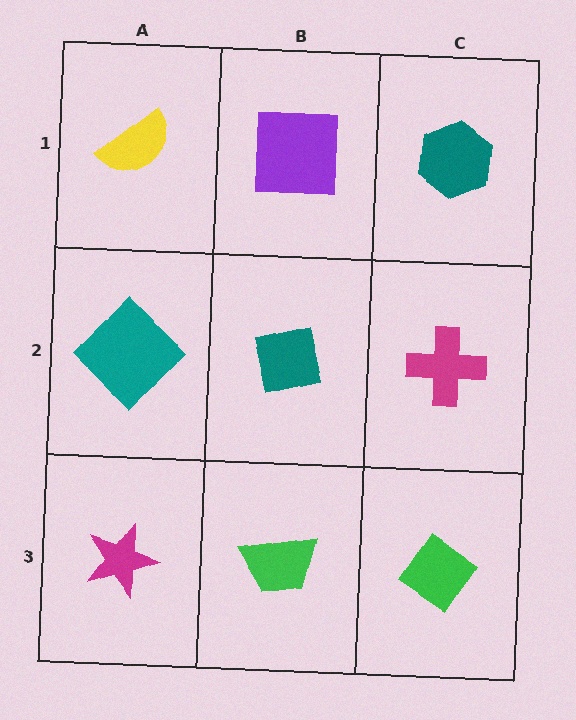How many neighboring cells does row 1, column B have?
3.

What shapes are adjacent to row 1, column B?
A teal square (row 2, column B), a yellow semicircle (row 1, column A), a teal hexagon (row 1, column C).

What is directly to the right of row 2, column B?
A magenta cross.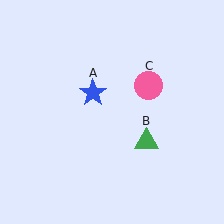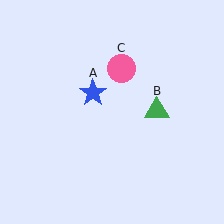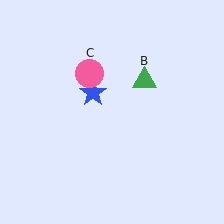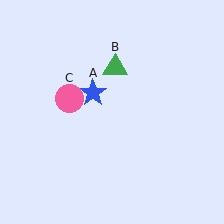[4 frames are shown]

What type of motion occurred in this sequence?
The green triangle (object B), pink circle (object C) rotated counterclockwise around the center of the scene.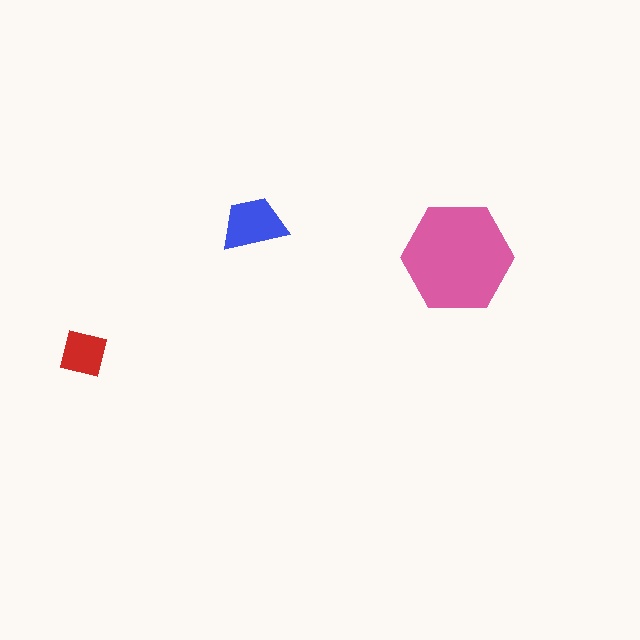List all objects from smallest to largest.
The red square, the blue trapezoid, the pink hexagon.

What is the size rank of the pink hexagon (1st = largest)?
1st.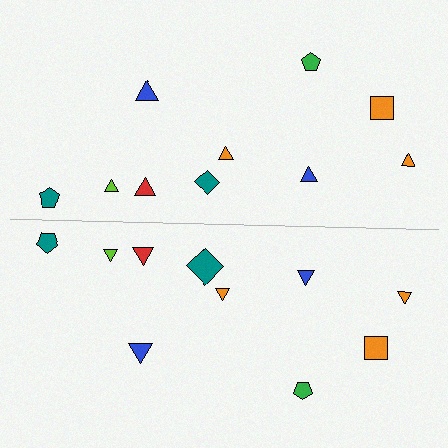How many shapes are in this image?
There are 20 shapes in this image.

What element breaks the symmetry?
The teal diamond on the bottom side has a different size than its mirror counterpart.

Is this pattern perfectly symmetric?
No, the pattern is not perfectly symmetric. The teal diamond on the bottom side has a different size than its mirror counterpart.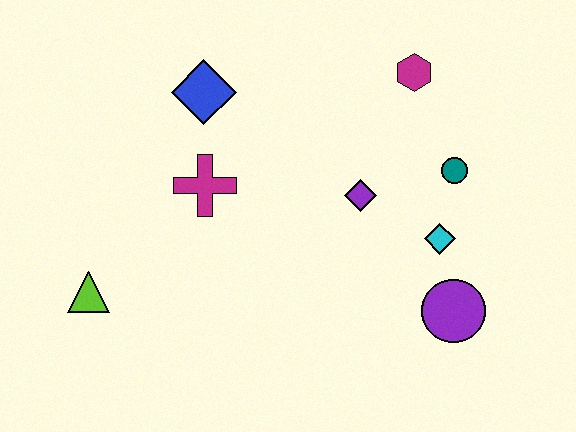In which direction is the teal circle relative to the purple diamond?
The teal circle is to the right of the purple diamond.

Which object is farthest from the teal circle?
The lime triangle is farthest from the teal circle.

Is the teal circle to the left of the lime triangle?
No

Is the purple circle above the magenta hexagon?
No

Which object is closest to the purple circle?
The cyan diamond is closest to the purple circle.